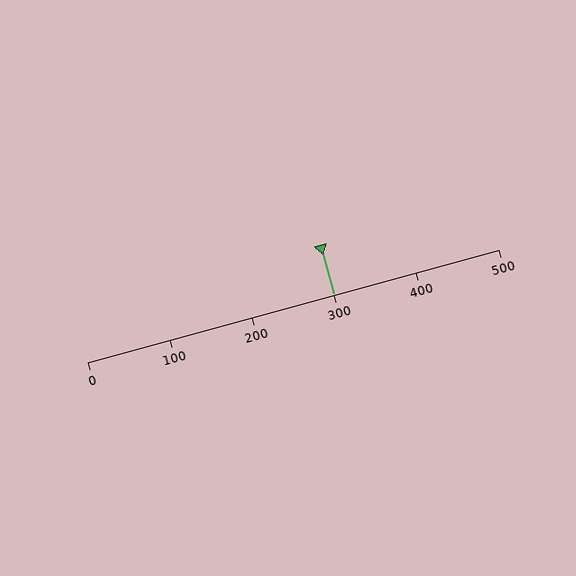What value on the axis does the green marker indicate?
The marker indicates approximately 300.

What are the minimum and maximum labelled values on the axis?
The axis runs from 0 to 500.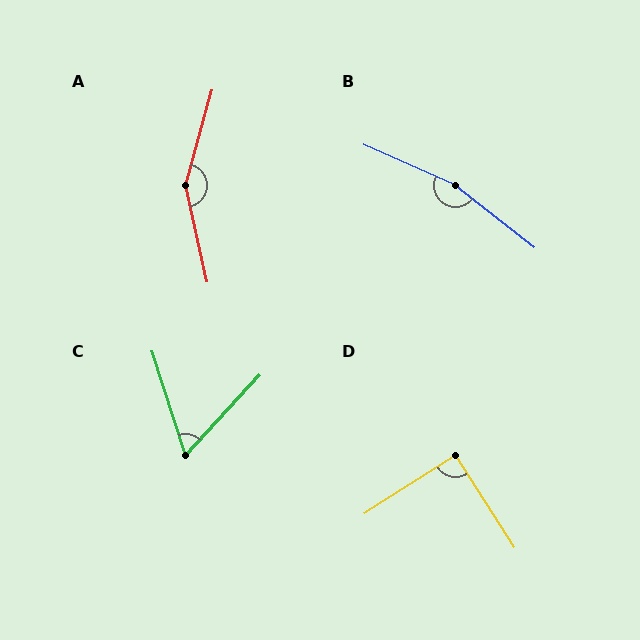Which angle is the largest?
B, at approximately 166 degrees.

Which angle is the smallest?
C, at approximately 60 degrees.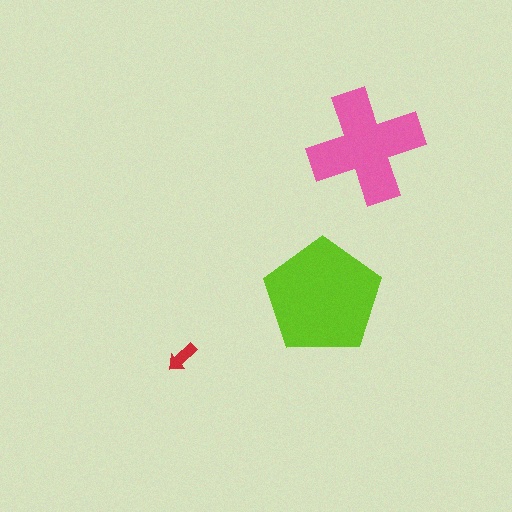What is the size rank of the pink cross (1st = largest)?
2nd.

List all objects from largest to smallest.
The lime pentagon, the pink cross, the red arrow.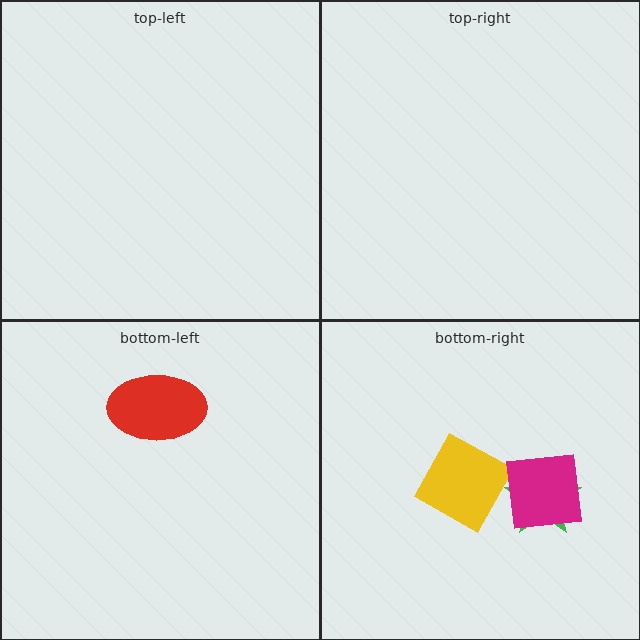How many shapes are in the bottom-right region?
3.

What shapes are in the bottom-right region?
The green star, the yellow diamond, the magenta square.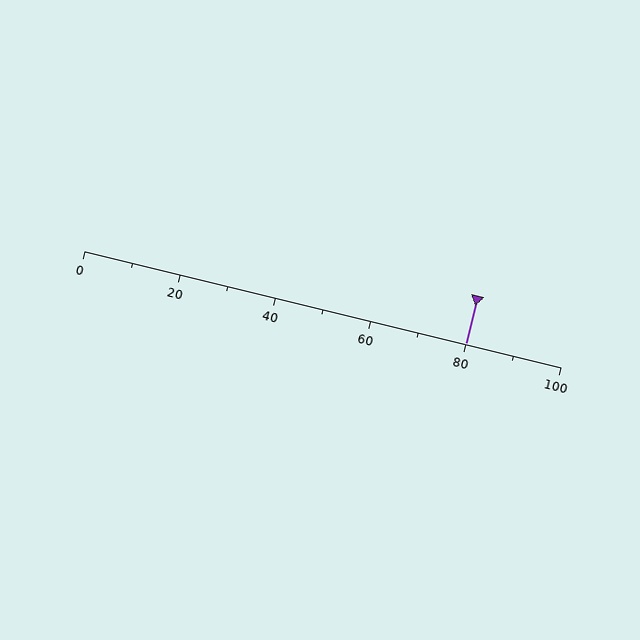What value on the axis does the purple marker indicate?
The marker indicates approximately 80.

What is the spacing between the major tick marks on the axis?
The major ticks are spaced 20 apart.